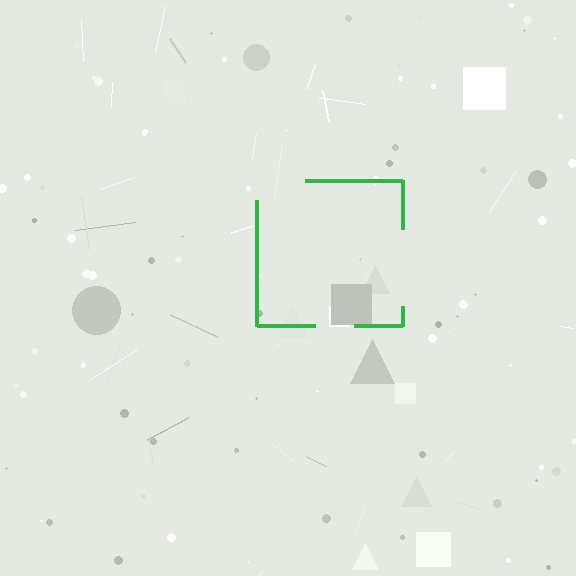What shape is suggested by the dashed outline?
The dashed outline suggests a square.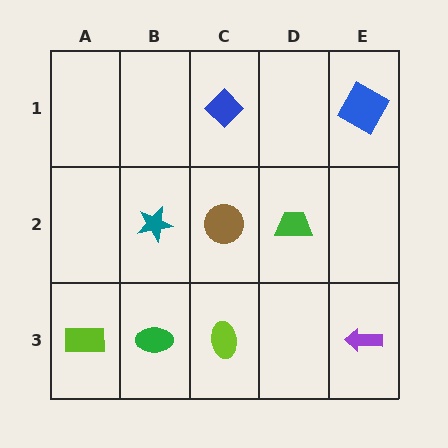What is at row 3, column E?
A purple arrow.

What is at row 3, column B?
A green ellipse.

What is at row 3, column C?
A lime ellipse.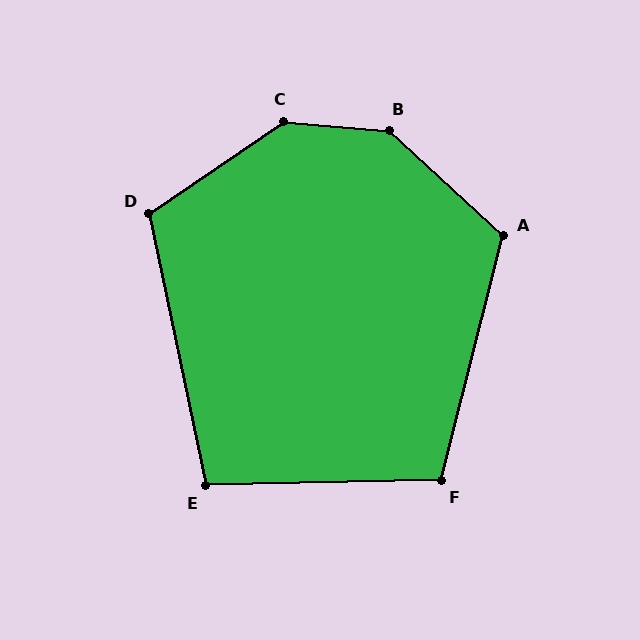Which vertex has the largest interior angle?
B, at approximately 142 degrees.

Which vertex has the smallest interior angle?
E, at approximately 101 degrees.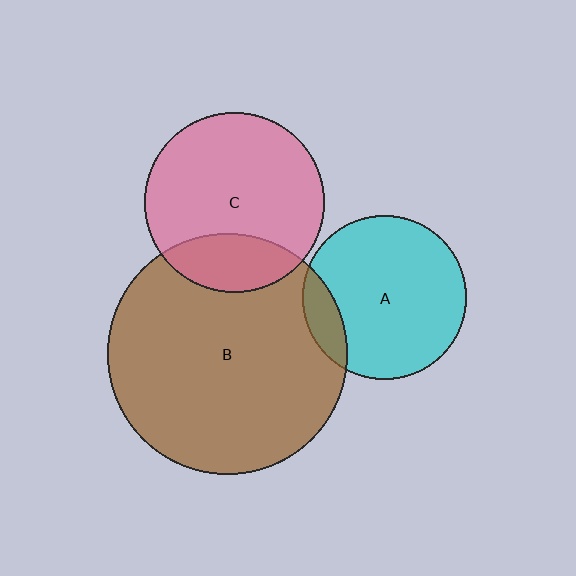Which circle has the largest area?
Circle B (brown).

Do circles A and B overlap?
Yes.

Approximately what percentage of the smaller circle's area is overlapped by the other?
Approximately 15%.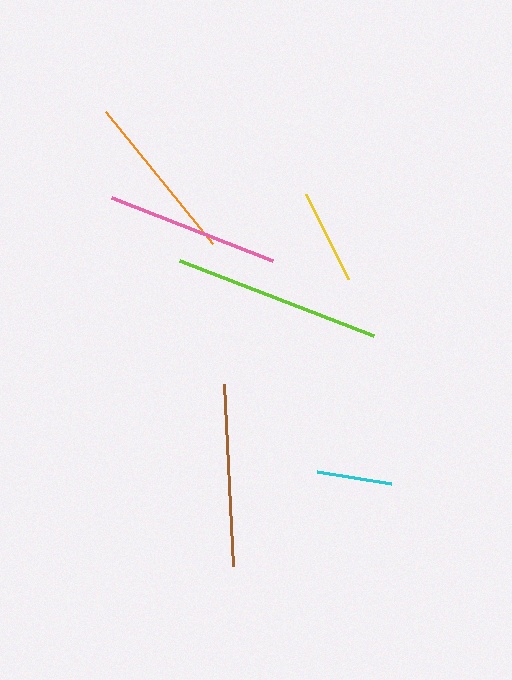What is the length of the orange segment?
The orange segment is approximately 171 pixels long.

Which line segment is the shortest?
The cyan line is the shortest at approximately 75 pixels.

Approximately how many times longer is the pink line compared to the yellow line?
The pink line is approximately 1.8 times the length of the yellow line.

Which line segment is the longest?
The lime line is the longest at approximately 208 pixels.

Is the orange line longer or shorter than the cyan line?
The orange line is longer than the cyan line.